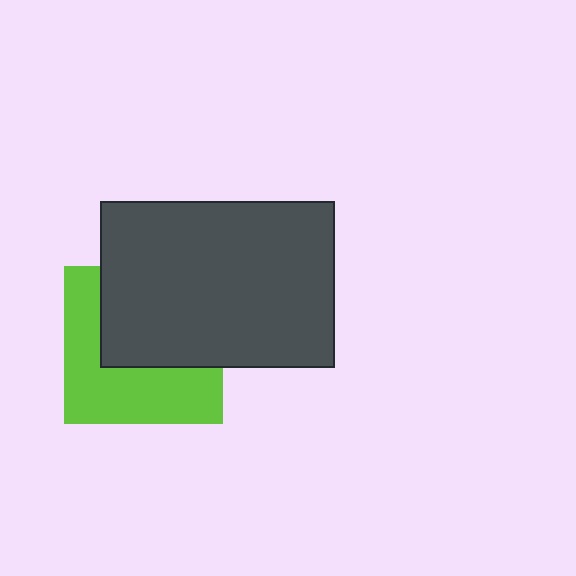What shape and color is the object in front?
The object in front is a dark gray rectangle.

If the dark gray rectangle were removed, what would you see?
You would see the complete lime square.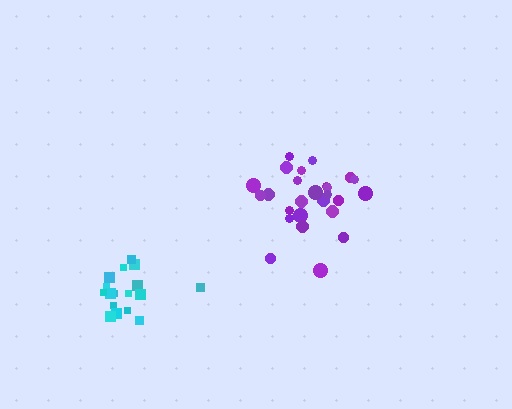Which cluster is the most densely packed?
Cyan.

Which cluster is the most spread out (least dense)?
Purple.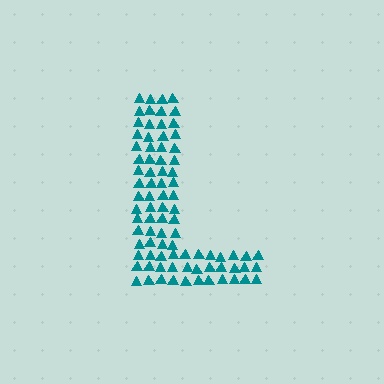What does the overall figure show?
The overall figure shows the letter L.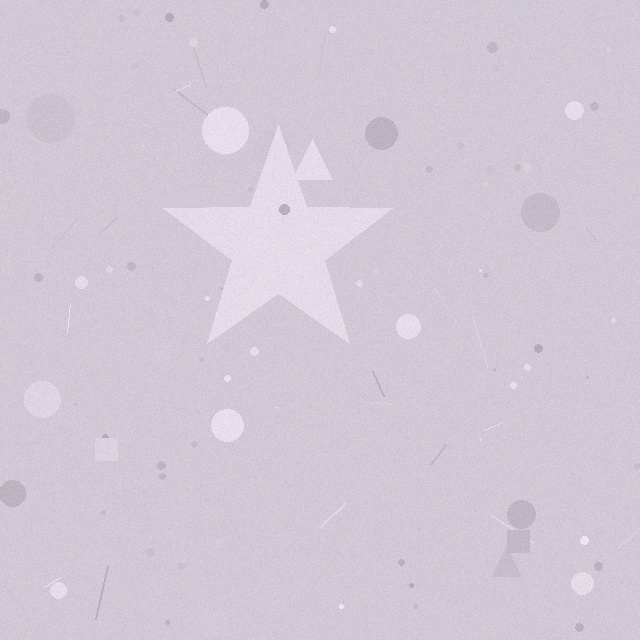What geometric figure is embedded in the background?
A star is embedded in the background.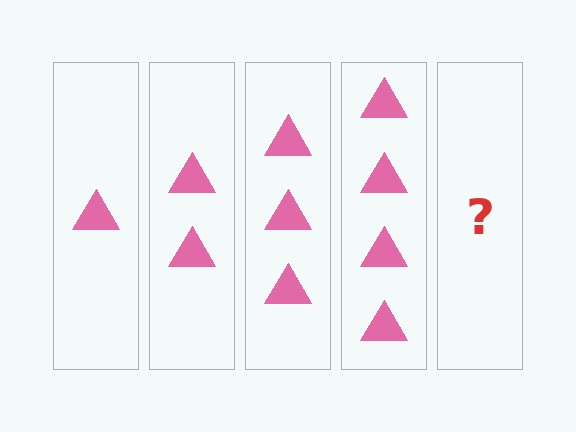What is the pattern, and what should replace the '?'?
The pattern is that each step adds one more triangle. The '?' should be 5 triangles.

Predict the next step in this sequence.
The next step is 5 triangles.